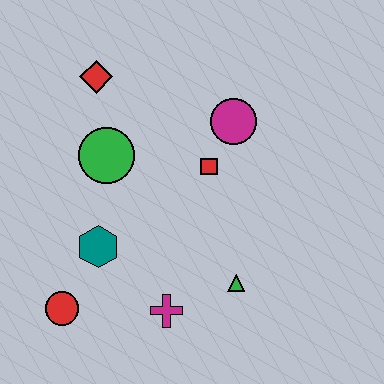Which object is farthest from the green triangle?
The red diamond is farthest from the green triangle.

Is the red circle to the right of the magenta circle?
No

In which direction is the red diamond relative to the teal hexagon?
The red diamond is above the teal hexagon.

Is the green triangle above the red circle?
Yes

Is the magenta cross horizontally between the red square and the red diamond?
Yes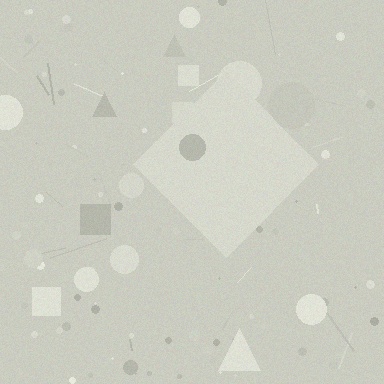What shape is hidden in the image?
A diamond is hidden in the image.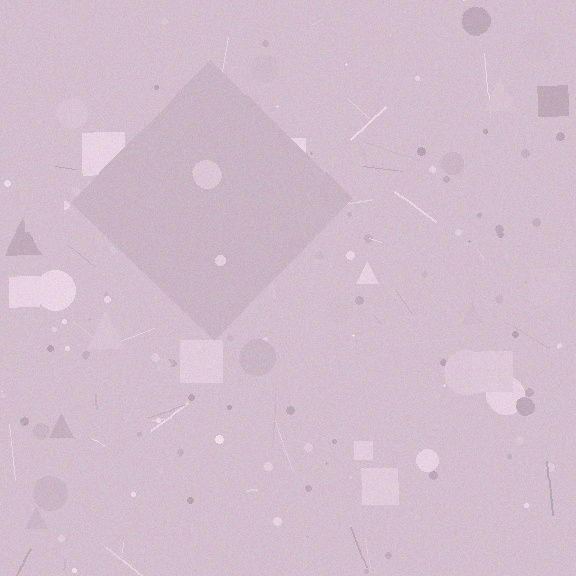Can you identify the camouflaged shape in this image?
The camouflaged shape is a diamond.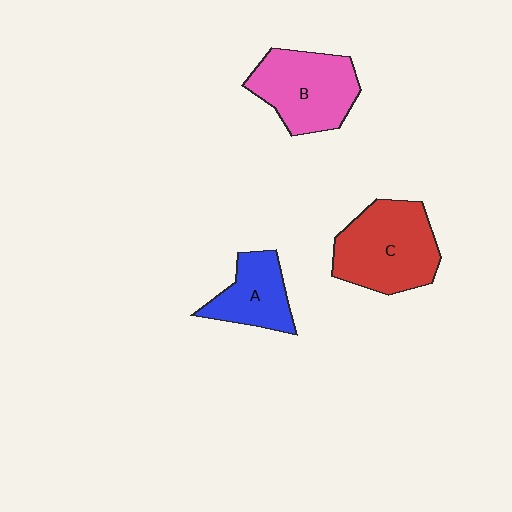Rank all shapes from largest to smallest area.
From largest to smallest: C (red), B (pink), A (blue).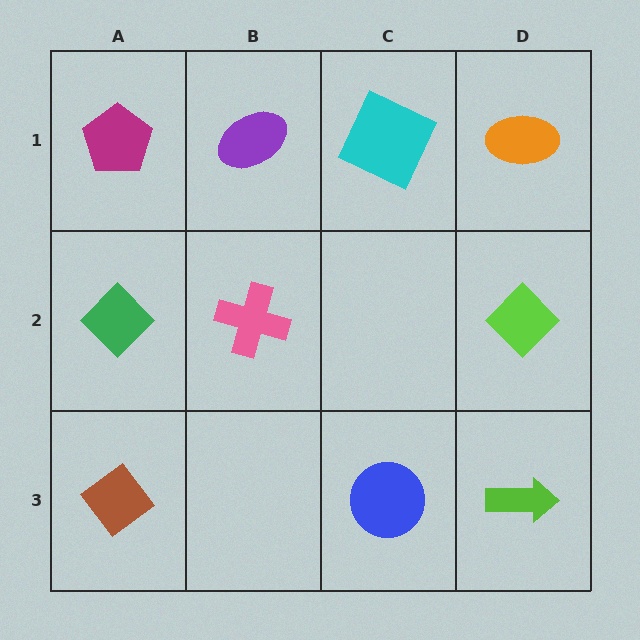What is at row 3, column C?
A blue circle.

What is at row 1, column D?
An orange ellipse.